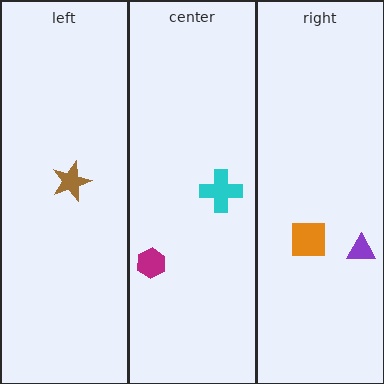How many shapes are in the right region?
2.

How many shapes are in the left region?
1.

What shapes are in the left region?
The brown star.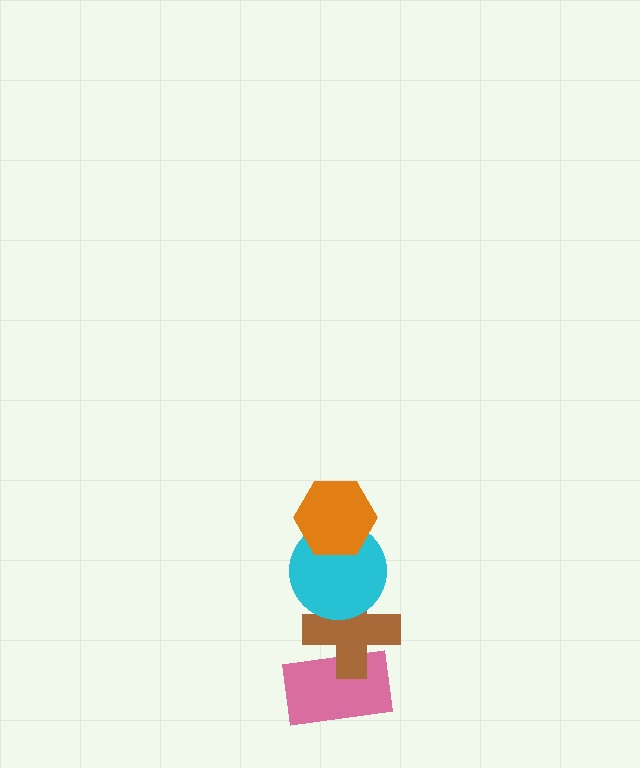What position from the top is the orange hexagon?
The orange hexagon is 1st from the top.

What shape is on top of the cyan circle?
The orange hexagon is on top of the cyan circle.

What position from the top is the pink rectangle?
The pink rectangle is 4th from the top.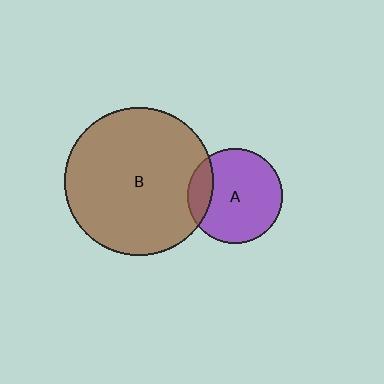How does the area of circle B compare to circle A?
Approximately 2.4 times.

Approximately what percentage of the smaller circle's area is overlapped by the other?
Approximately 15%.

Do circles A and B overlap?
Yes.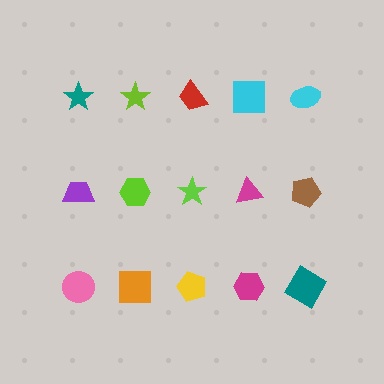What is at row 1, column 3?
A red trapezoid.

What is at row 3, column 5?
A teal diamond.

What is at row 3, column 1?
A pink circle.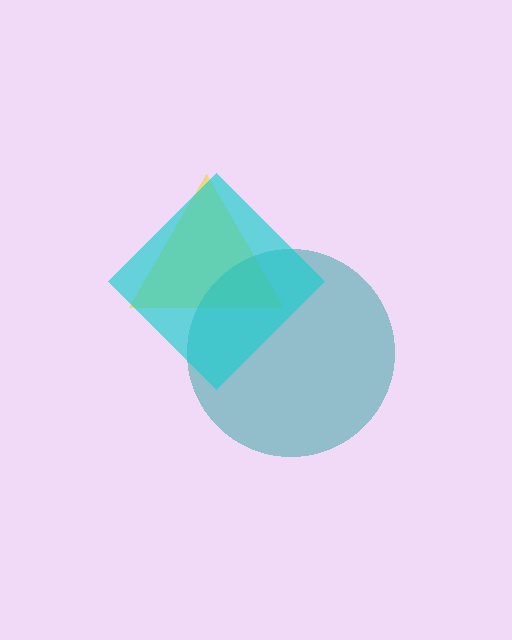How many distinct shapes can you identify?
There are 3 distinct shapes: a yellow triangle, a teal circle, a cyan diamond.